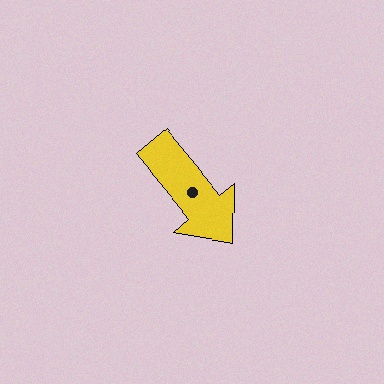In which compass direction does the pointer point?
Southeast.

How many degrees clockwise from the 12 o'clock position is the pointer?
Approximately 140 degrees.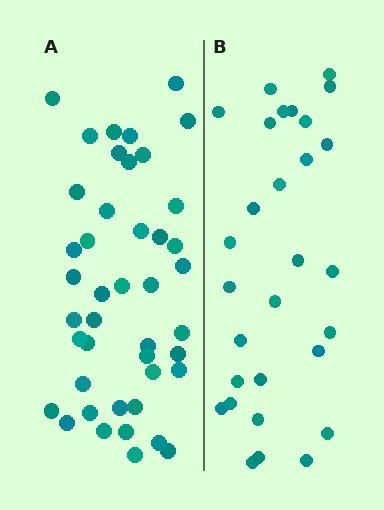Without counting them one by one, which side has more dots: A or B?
Region A (the left region) has more dots.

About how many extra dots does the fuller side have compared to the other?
Region A has approximately 15 more dots than region B.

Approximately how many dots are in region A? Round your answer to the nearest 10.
About 40 dots. (The exact count is 43, which rounds to 40.)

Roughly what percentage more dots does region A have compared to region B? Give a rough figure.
About 50% more.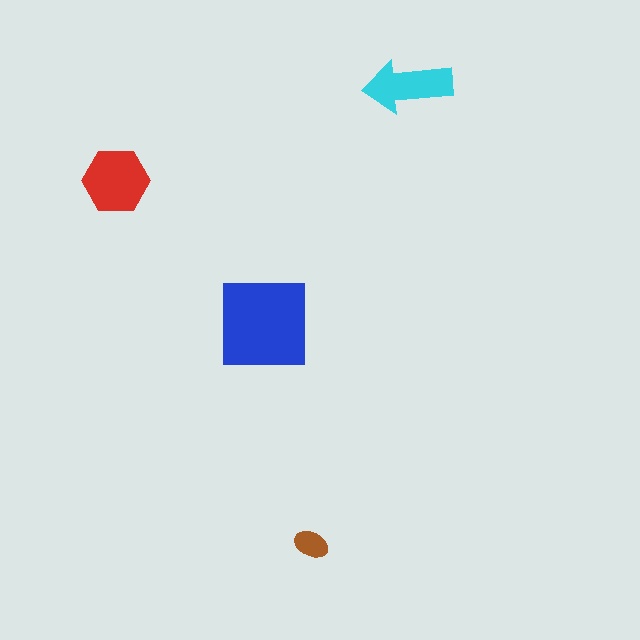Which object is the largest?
The blue square.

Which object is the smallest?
The brown ellipse.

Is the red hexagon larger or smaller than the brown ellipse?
Larger.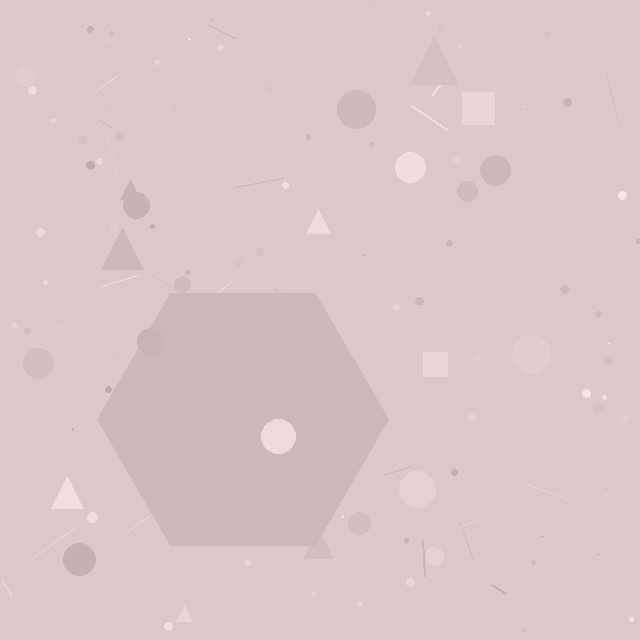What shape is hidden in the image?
A hexagon is hidden in the image.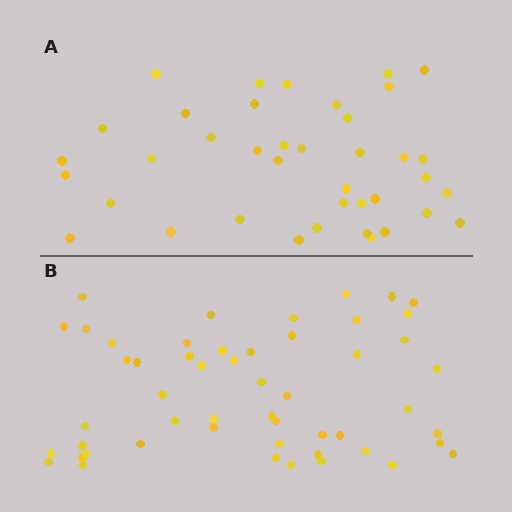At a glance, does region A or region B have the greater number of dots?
Region B (the bottom region) has more dots.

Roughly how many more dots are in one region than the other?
Region B has approximately 15 more dots than region A.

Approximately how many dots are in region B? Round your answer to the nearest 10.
About 50 dots. (The exact count is 52, which rounds to 50.)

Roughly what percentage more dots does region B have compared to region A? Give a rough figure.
About 35% more.